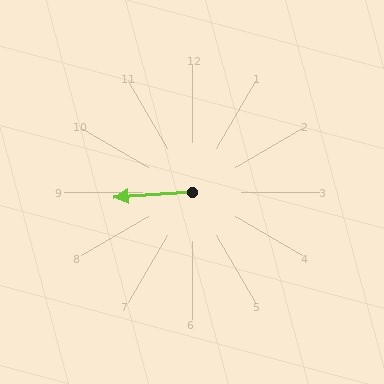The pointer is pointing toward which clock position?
Roughly 9 o'clock.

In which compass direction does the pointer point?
West.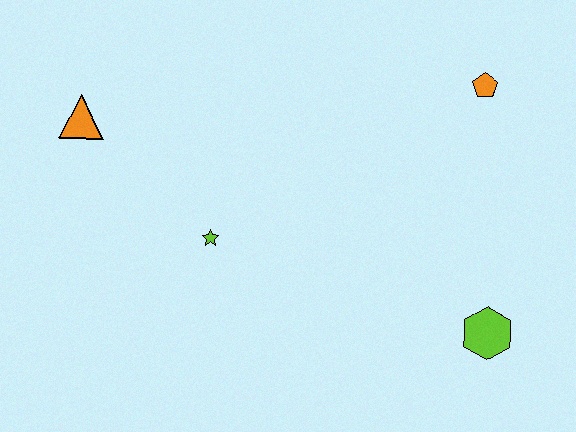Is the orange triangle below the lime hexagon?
No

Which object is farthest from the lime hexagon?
The orange triangle is farthest from the lime hexagon.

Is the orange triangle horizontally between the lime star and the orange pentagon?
No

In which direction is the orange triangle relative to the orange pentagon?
The orange triangle is to the left of the orange pentagon.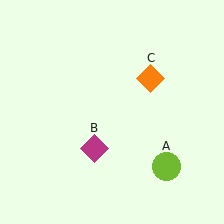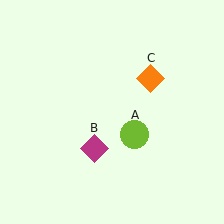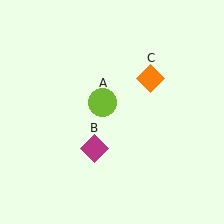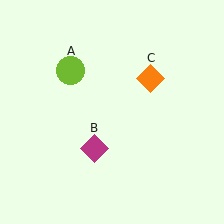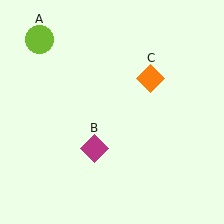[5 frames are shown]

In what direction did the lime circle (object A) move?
The lime circle (object A) moved up and to the left.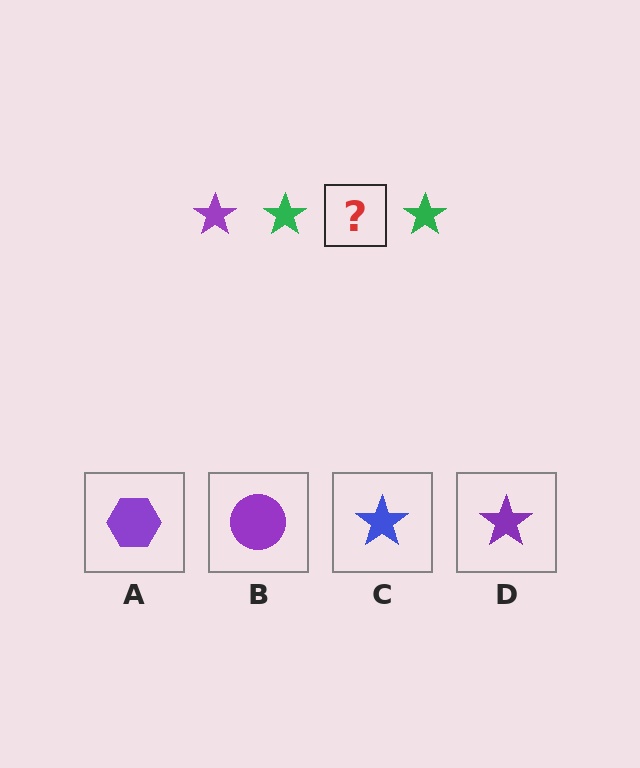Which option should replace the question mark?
Option D.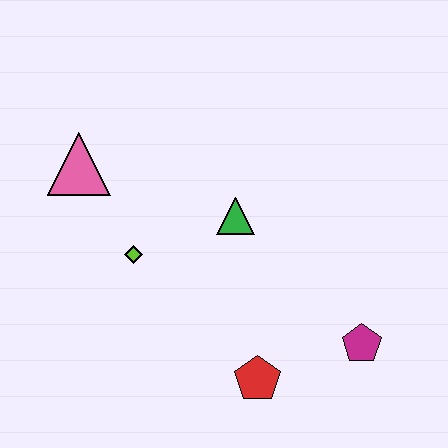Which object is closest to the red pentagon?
The magenta pentagon is closest to the red pentagon.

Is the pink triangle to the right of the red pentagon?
No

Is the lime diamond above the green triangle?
No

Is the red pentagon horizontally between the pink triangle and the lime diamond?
No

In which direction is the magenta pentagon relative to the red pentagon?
The magenta pentagon is to the right of the red pentagon.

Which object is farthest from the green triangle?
The magenta pentagon is farthest from the green triangle.